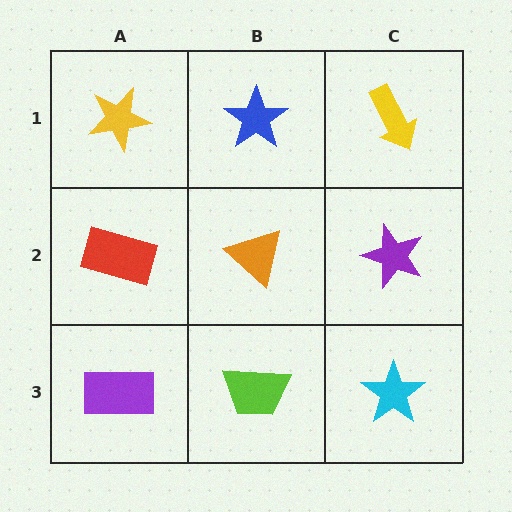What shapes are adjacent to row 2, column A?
A yellow star (row 1, column A), a purple rectangle (row 3, column A), an orange triangle (row 2, column B).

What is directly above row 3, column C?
A purple star.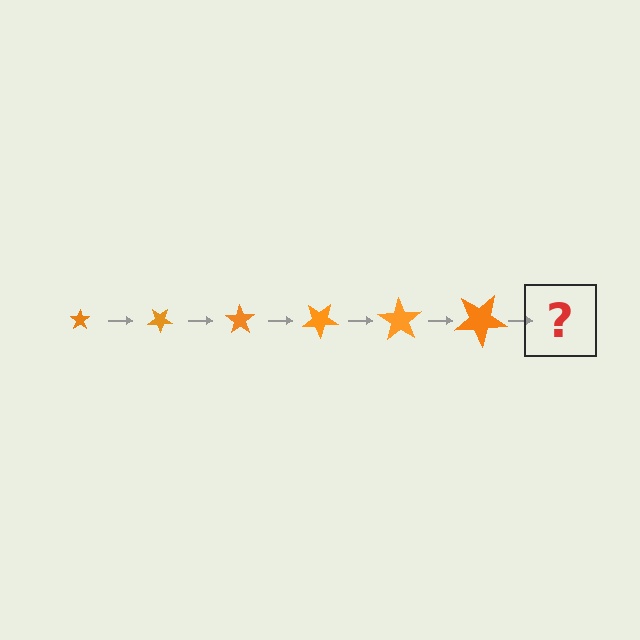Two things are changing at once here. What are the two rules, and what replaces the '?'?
The two rules are that the star grows larger each step and it rotates 35 degrees each step. The '?' should be a star, larger than the previous one and rotated 210 degrees from the start.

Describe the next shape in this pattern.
It should be a star, larger than the previous one and rotated 210 degrees from the start.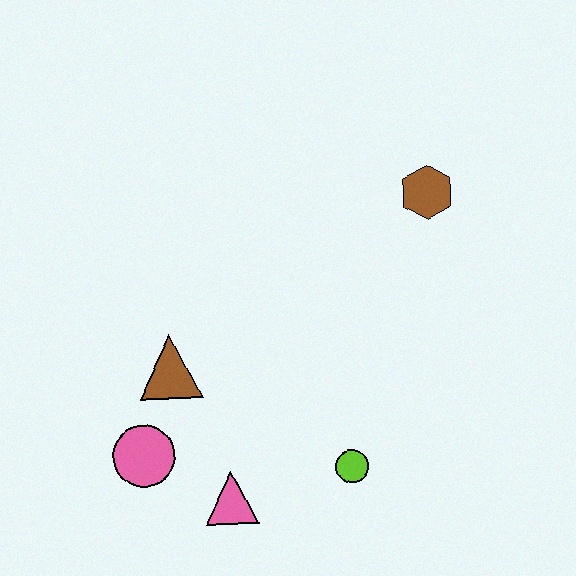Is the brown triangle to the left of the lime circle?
Yes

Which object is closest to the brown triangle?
The pink circle is closest to the brown triangle.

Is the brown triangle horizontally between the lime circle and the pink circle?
Yes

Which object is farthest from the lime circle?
The brown hexagon is farthest from the lime circle.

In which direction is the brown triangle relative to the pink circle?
The brown triangle is above the pink circle.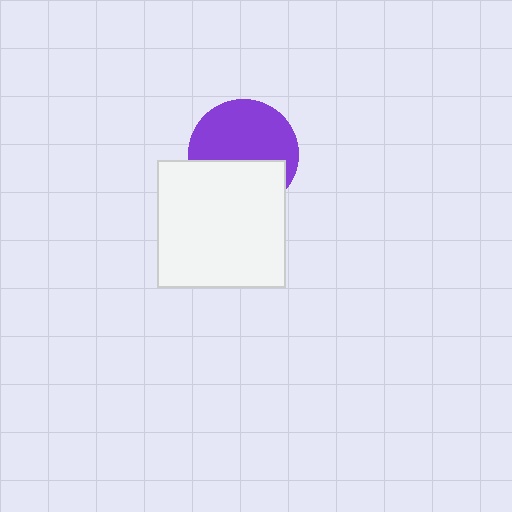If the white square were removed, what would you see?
You would see the complete purple circle.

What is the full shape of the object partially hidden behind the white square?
The partially hidden object is a purple circle.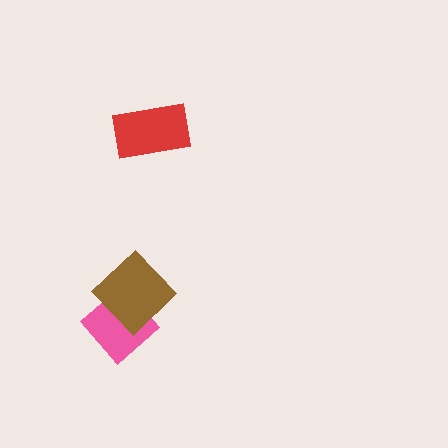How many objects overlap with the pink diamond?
1 object overlaps with the pink diamond.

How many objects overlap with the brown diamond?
1 object overlaps with the brown diamond.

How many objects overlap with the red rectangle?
0 objects overlap with the red rectangle.